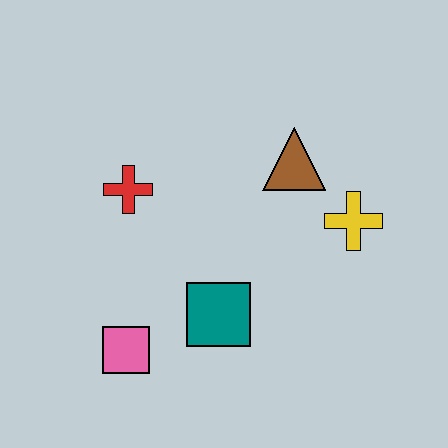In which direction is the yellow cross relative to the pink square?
The yellow cross is to the right of the pink square.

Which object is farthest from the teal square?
The brown triangle is farthest from the teal square.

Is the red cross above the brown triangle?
No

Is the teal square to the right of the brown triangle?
No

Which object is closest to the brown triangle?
The yellow cross is closest to the brown triangle.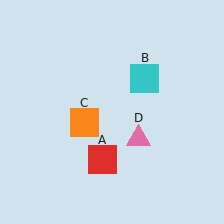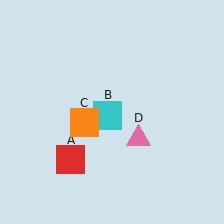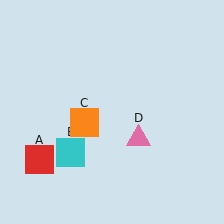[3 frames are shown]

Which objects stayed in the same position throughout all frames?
Orange square (object C) and pink triangle (object D) remained stationary.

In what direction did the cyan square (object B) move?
The cyan square (object B) moved down and to the left.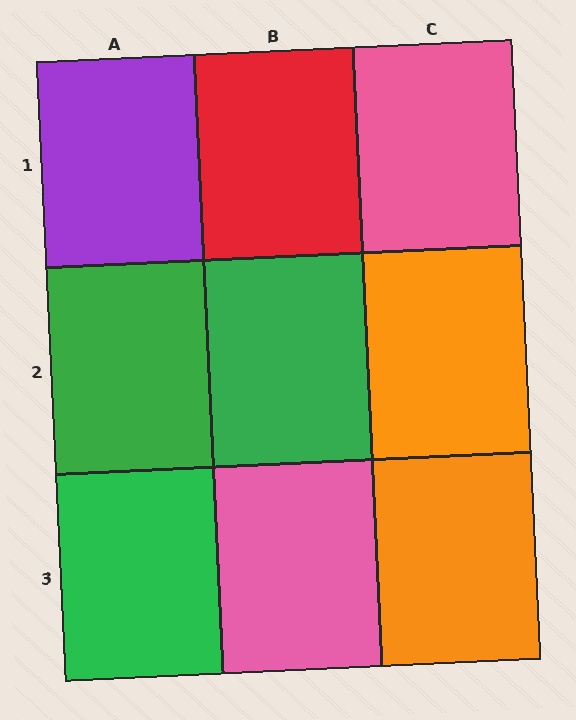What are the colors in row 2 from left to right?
Green, green, orange.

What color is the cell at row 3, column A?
Green.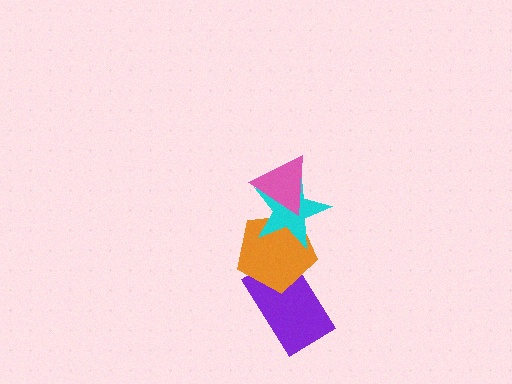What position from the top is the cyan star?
The cyan star is 2nd from the top.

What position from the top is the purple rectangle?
The purple rectangle is 4th from the top.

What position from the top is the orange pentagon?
The orange pentagon is 3rd from the top.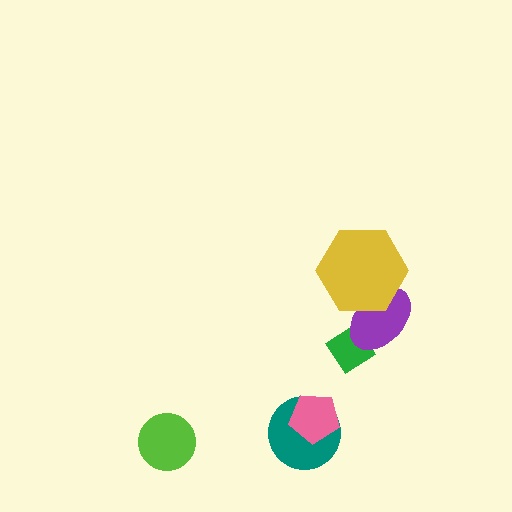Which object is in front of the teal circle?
The pink pentagon is in front of the teal circle.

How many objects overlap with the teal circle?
1 object overlaps with the teal circle.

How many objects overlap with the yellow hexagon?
1 object overlaps with the yellow hexagon.